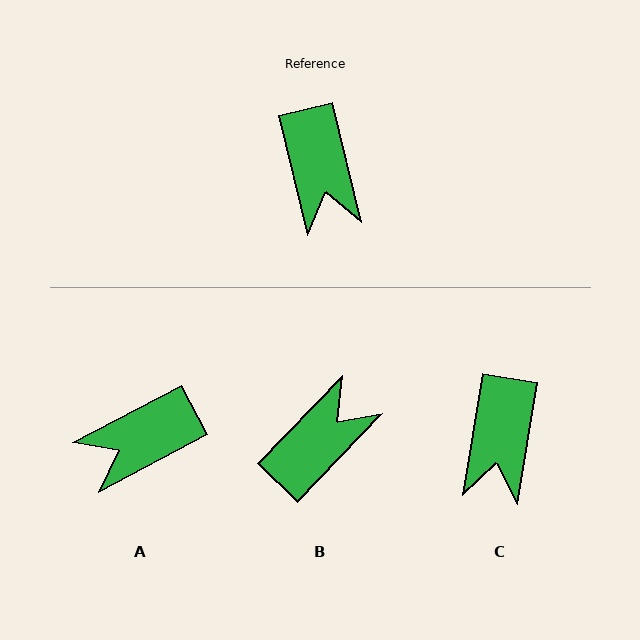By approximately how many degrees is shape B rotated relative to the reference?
Approximately 122 degrees counter-clockwise.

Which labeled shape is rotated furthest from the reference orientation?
B, about 122 degrees away.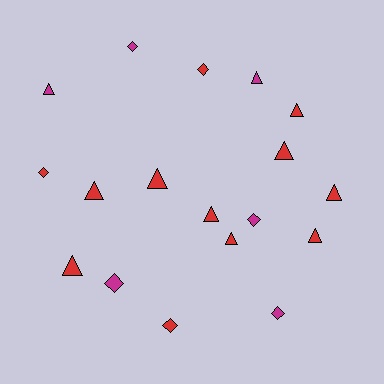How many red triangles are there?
There are 9 red triangles.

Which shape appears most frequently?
Triangle, with 11 objects.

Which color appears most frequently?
Red, with 12 objects.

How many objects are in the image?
There are 18 objects.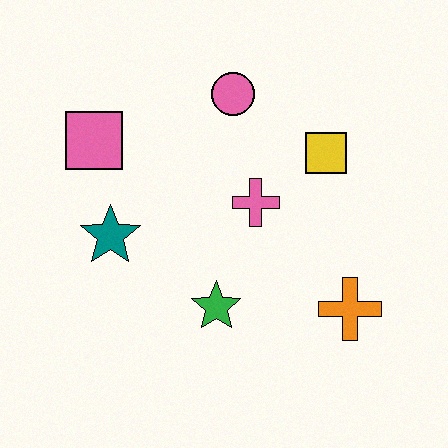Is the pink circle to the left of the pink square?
No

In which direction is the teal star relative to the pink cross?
The teal star is to the left of the pink cross.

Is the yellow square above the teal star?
Yes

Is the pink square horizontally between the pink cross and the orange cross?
No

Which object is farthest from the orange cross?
The pink square is farthest from the orange cross.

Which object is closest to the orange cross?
The green star is closest to the orange cross.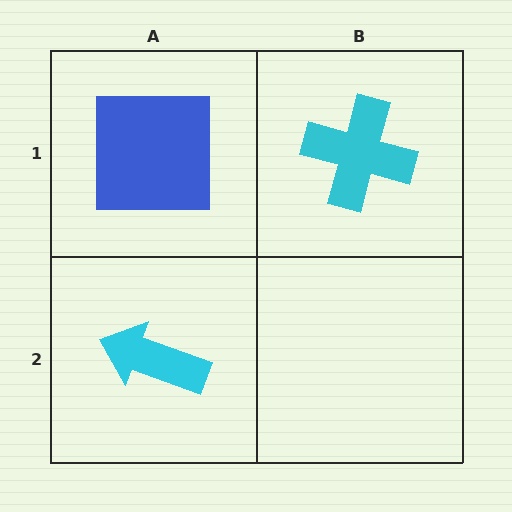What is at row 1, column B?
A cyan cross.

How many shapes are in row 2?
1 shape.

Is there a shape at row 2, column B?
No, that cell is empty.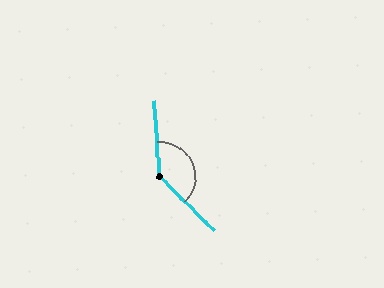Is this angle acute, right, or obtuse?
It is obtuse.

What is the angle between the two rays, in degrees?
Approximately 139 degrees.